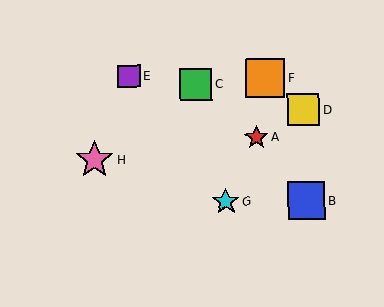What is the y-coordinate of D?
Object D is at y≈110.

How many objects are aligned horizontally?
2 objects (B, G) are aligned horizontally.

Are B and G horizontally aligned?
Yes, both are at y≈201.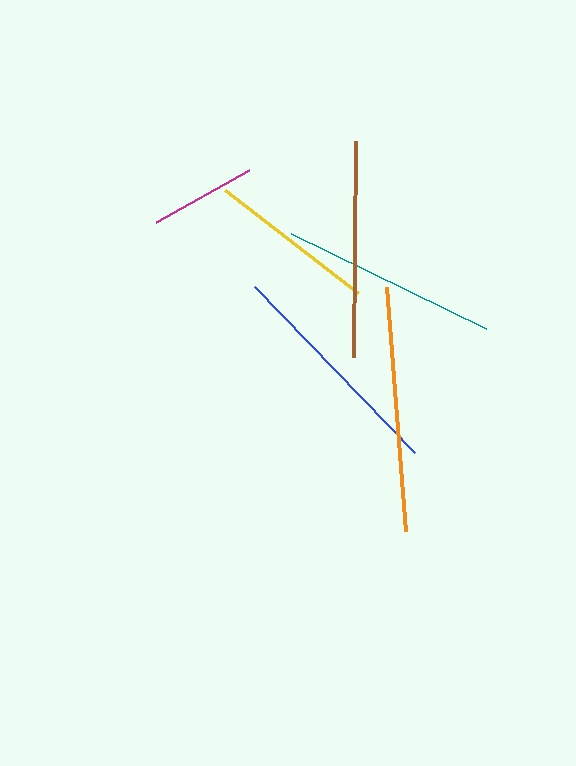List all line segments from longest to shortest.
From longest to shortest: orange, blue, teal, brown, yellow, magenta.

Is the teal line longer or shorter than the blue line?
The blue line is longer than the teal line.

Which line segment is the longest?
The orange line is the longest at approximately 245 pixels.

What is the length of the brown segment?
The brown segment is approximately 216 pixels long.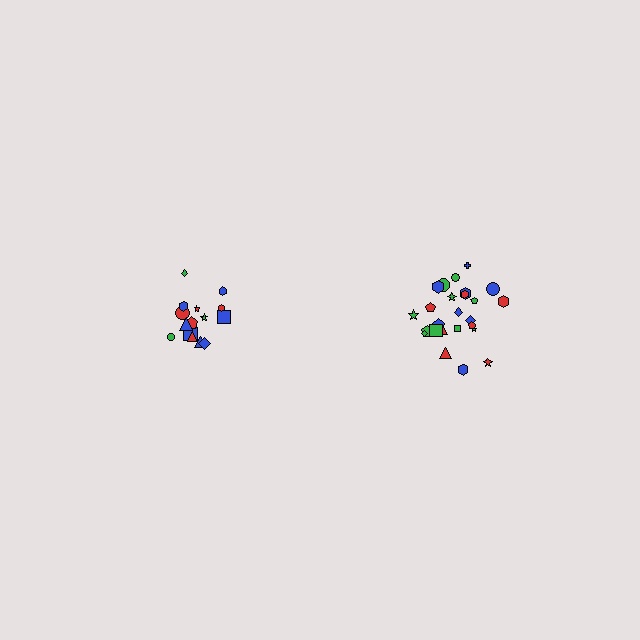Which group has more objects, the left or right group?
The right group.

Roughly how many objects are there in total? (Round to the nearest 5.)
Roughly 40 objects in total.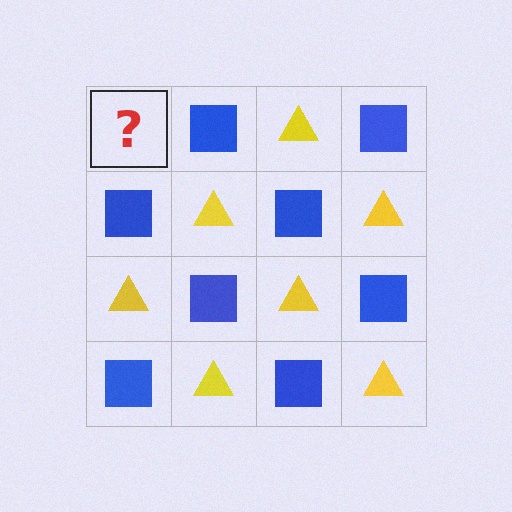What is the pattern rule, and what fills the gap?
The rule is that it alternates yellow triangle and blue square in a checkerboard pattern. The gap should be filled with a yellow triangle.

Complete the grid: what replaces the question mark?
The question mark should be replaced with a yellow triangle.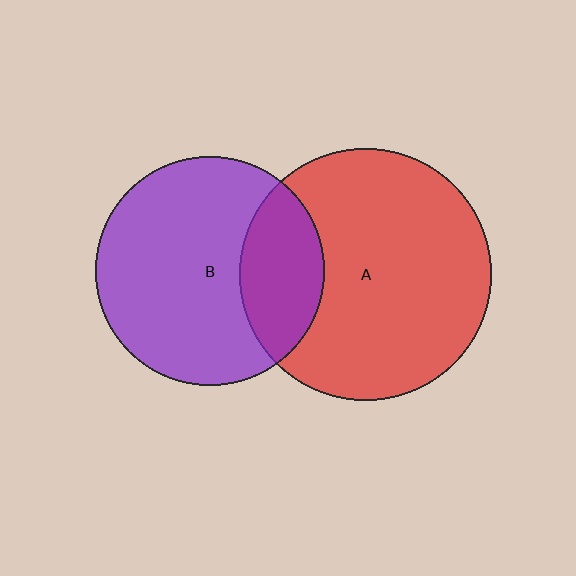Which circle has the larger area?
Circle A (red).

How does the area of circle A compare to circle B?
Approximately 1.2 times.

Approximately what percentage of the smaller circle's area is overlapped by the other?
Approximately 25%.